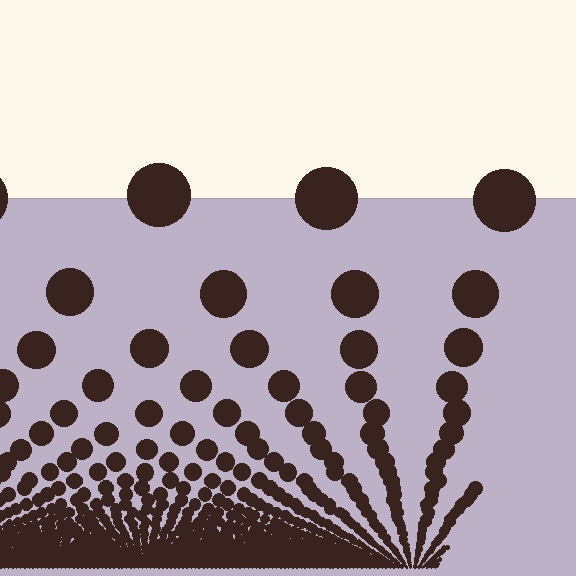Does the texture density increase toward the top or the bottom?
Density increases toward the bottom.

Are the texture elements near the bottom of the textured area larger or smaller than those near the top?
Smaller. The gradient is inverted — elements near the bottom are smaller and denser.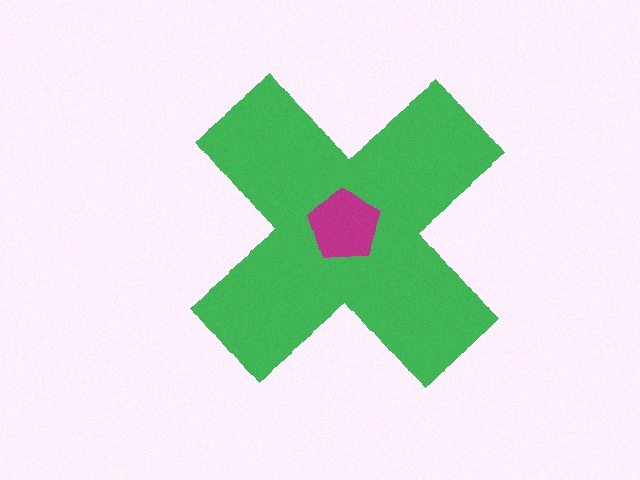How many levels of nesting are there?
2.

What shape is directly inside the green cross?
The magenta pentagon.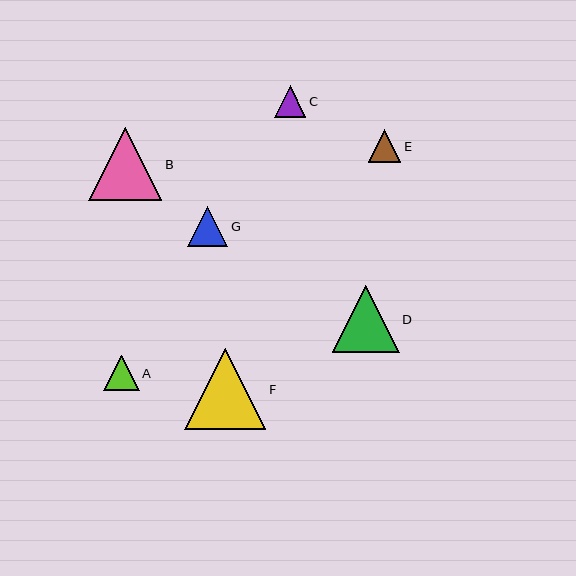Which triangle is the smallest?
Triangle C is the smallest with a size of approximately 32 pixels.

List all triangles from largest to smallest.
From largest to smallest: F, B, D, G, A, E, C.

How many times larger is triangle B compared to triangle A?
Triangle B is approximately 2.1 times the size of triangle A.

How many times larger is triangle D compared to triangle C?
Triangle D is approximately 2.1 times the size of triangle C.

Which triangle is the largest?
Triangle F is the largest with a size of approximately 81 pixels.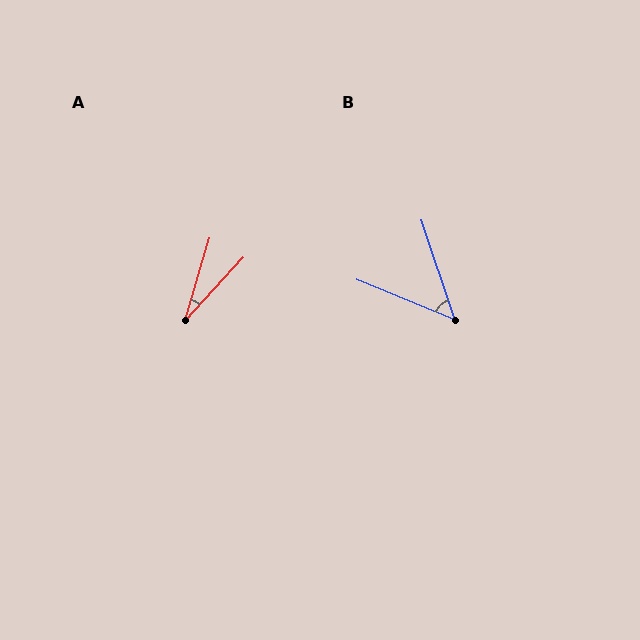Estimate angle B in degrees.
Approximately 49 degrees.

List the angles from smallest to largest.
A (26°), B (49°).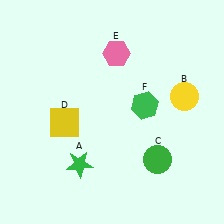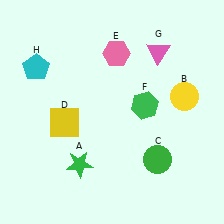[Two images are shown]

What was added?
A pink triangle (G), a cyan pentagon (H) were added in Image 2.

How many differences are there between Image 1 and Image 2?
There are 2 differences between the two images.